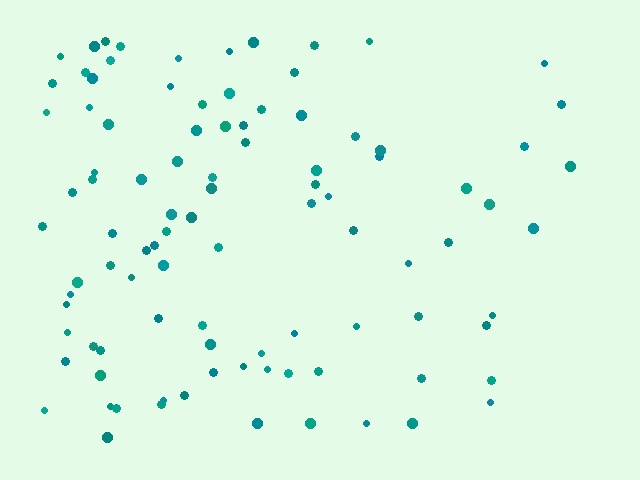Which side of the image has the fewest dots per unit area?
The right.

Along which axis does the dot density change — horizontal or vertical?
Horizontal.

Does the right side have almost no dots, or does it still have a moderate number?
Still a moderate number, just noticeably fewer than the left.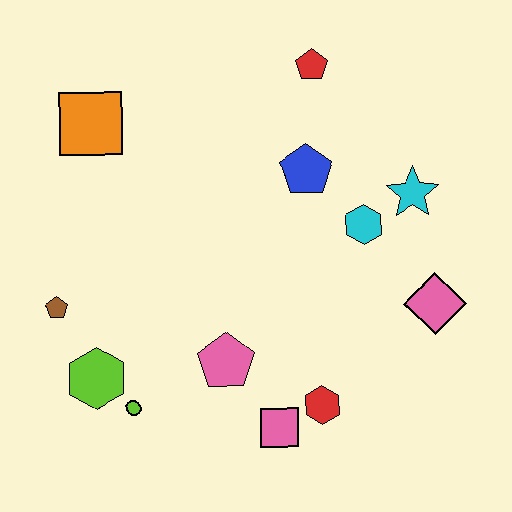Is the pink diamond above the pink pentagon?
Yes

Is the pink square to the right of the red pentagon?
No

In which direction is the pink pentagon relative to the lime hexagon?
The pink pentagon is to the right of the lime hexagon.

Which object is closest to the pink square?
The red hexagon is closest to the pink square.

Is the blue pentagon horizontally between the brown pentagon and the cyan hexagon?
Yes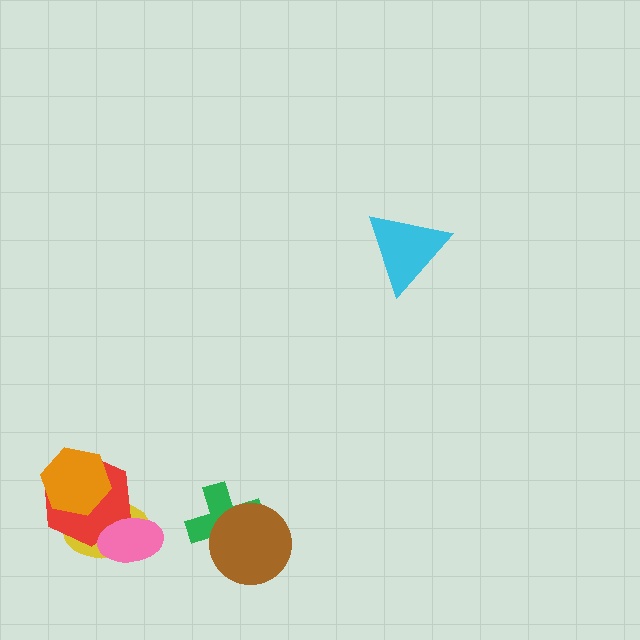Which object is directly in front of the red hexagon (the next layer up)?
The pink ellipse is directly in front of the red hexagon.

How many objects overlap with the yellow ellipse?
3 objects overlap with the yellow ellipse.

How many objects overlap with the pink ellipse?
2 objects overlap with the pink ellipse.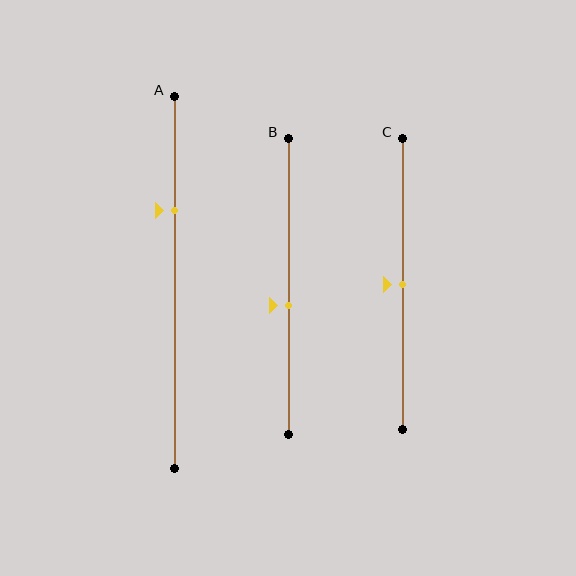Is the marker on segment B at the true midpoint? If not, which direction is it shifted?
No, the marker on segment B is shifted downward by about 6% of the segment length.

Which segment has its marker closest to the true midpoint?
Segment C has its marker closest to the true midpoint.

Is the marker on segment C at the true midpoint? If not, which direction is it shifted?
Yes, the marker on segment C is at the true midpoint.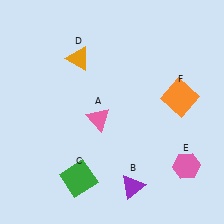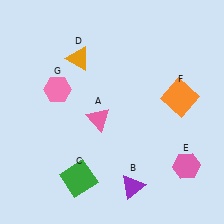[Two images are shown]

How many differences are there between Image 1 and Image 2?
There is 1 difference between the two images.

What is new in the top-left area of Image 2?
A pink hexagon (G) was added in the top-left area of Image 2.